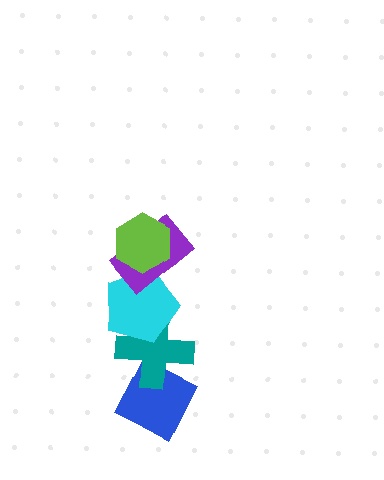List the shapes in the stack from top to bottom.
From top to bottom: the lime hexagon, the purple rectangle, the cyan pentagon, the teal cross, the blue diamond.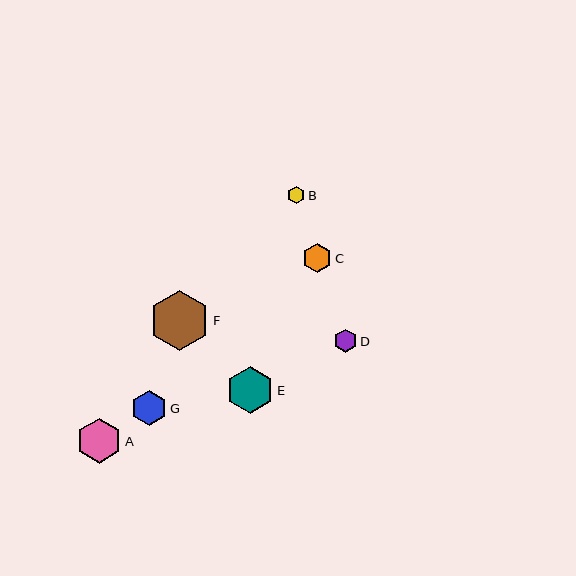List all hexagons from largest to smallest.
From largest to smallest: F, E, A, G, C, D, B.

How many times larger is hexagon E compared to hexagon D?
Hexagon E is approximately 2.1 times the size of hexagon D.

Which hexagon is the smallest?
Hexagon B is the smallest with a size of approximately 17 pixels.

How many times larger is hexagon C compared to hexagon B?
Hexagon C is approximately 1.7 times the size of hexagon B.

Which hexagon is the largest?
Hexagon F is the largest with a size of approximately 60 pixels.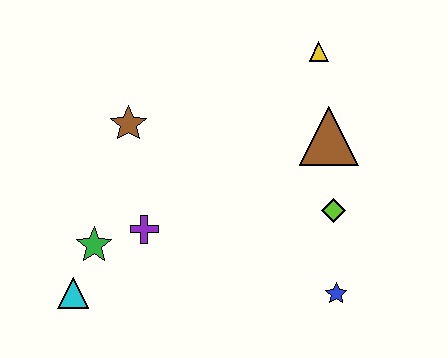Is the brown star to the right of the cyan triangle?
Yes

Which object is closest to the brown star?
The purple cross is closest to the brown star.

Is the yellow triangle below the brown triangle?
No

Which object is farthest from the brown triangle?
The cyan triangle is farthest from the brown triangle.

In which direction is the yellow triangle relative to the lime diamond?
The yellow triangle is above the lime diamond.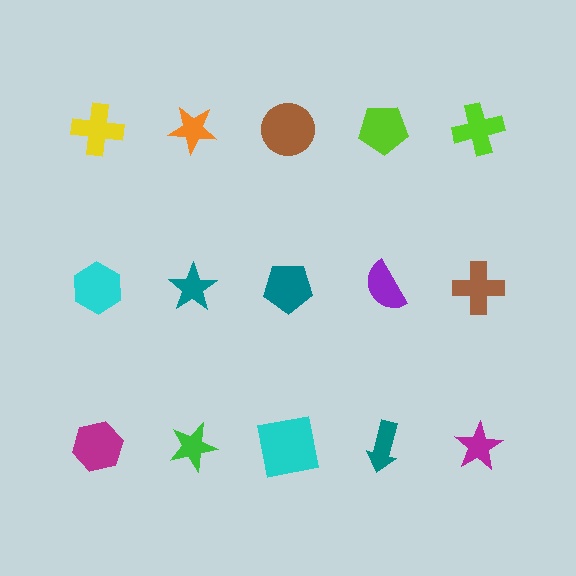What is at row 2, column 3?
A teal pentagon.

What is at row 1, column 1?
A yellow cross.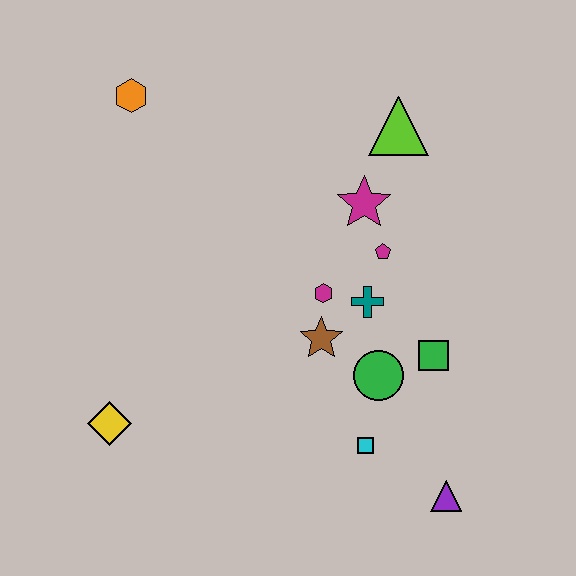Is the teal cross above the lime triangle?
No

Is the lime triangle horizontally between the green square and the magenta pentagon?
Yes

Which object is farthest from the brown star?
The orange hexagon is farthest from the brown star.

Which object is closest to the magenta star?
The magenta pentagon is closest to the magenta star.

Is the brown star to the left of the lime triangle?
Yes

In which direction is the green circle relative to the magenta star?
The green circle is below the magenta star.